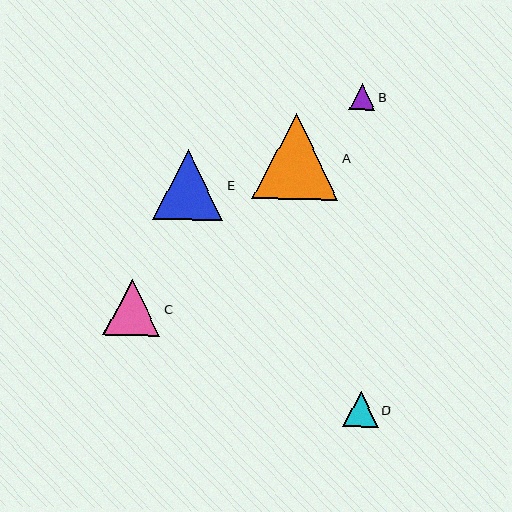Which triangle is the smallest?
Triangle B is the smallest with a size of approximately 26 pixels.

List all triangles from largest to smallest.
From largest to smallest: A, E, C, D, B.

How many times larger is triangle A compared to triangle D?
Triangle A is approximately 2.4 times the size of triangle D.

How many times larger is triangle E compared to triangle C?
Triangle E is approximately 1.2 times the size of triangle C.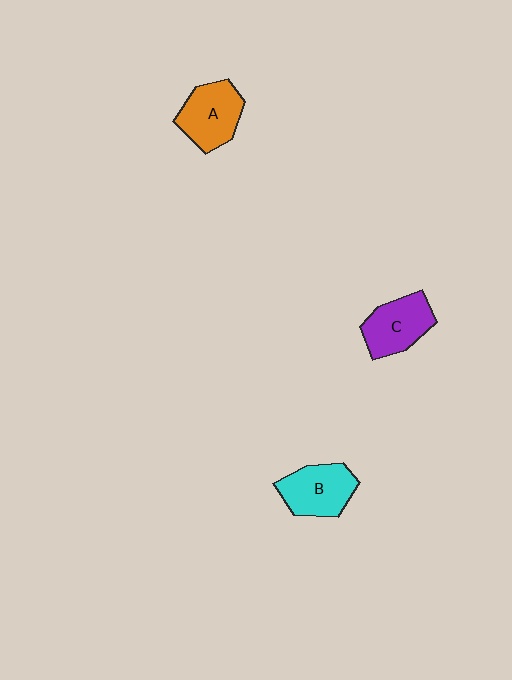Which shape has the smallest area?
Shape C (purple).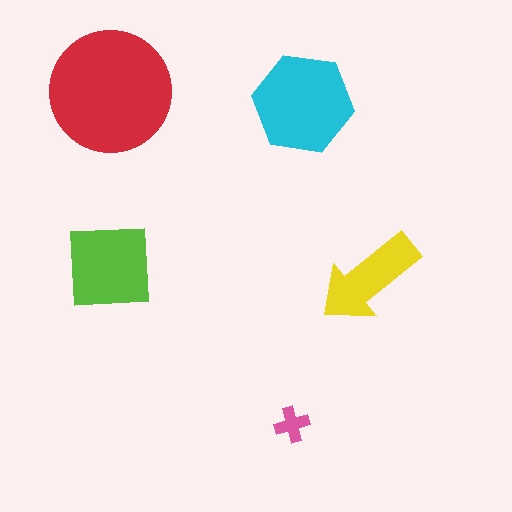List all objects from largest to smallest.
The red circle, the cyan hexagon, the lime square, the yellow arrow, the pink cross.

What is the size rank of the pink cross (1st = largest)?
5th.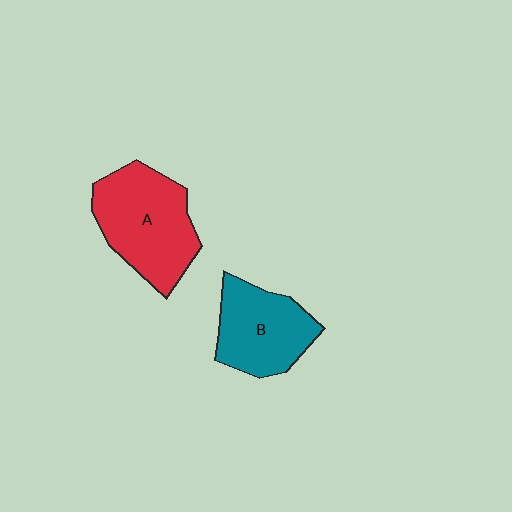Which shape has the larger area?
Shape A (red).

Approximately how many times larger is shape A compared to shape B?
Approximately 1.3 times.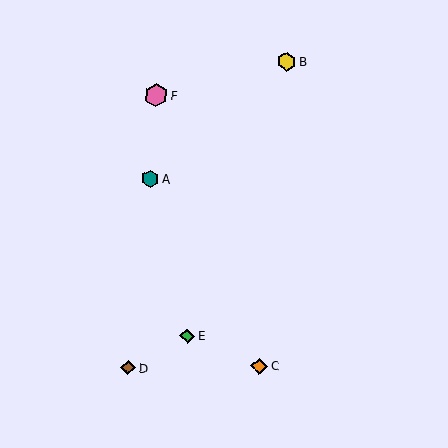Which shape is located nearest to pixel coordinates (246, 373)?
The orange diamond (labeled C) at (259, 366) is nearest to that location.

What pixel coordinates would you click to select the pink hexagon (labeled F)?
Click at (156, 95) to select the pink hexagon F.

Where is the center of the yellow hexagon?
The center of the yellow hexagon is at (287, 61).